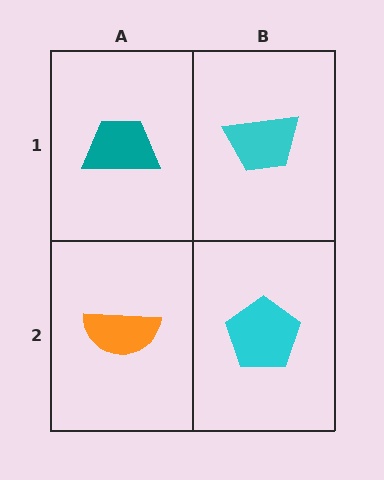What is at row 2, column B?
A cyan pentagon.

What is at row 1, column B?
A cyan trapezoid.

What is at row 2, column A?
An orange semicircle.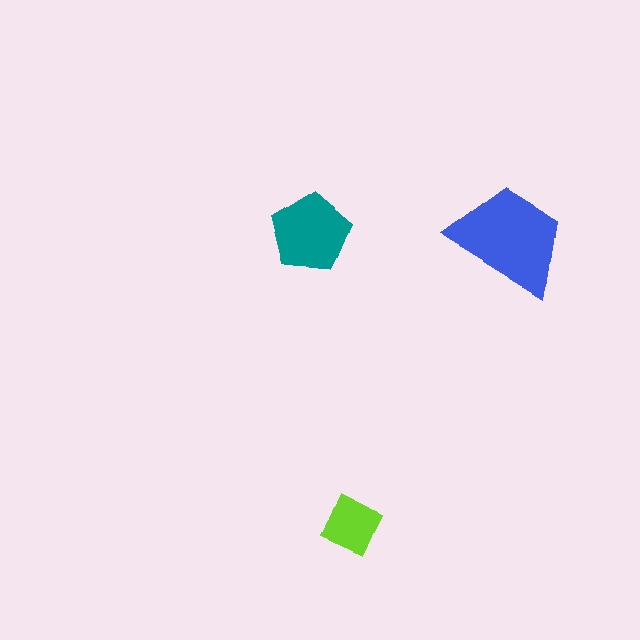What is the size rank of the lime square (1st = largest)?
3rd.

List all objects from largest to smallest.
The blue trapezoid, the teal pentagon, the lime square.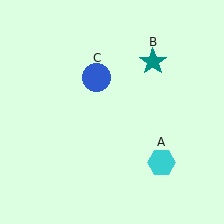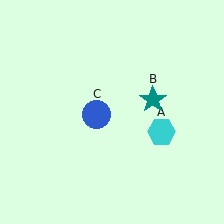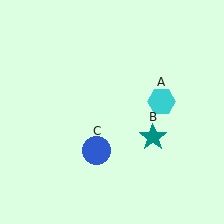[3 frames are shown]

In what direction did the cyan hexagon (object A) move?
The cyan hexagon (object A) moved up.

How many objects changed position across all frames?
3 objects changed position: cyan hexagon (object A), teal star (object B), blue circle (object C).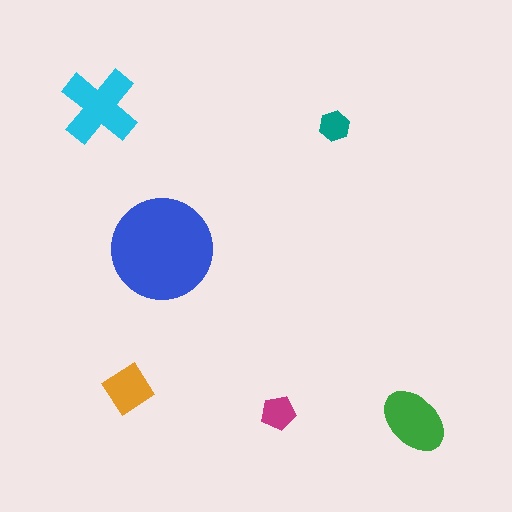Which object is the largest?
The blue circle.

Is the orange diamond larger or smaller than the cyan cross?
Smaller.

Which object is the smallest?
The teal hexagon.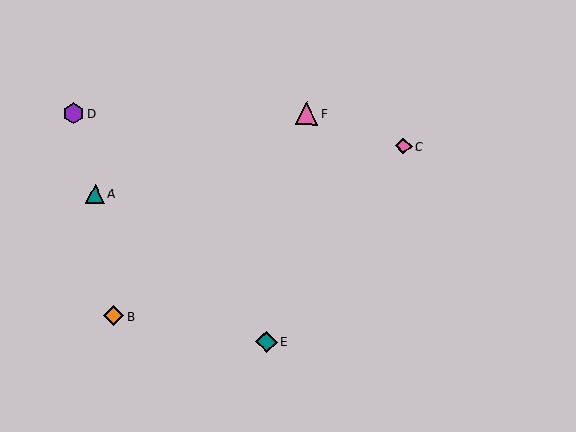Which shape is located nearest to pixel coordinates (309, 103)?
The pink triangle (labeled F) at (307, 113) is nearest to that location.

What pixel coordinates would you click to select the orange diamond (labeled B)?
Click at (114, 316) to select the orange diamond B.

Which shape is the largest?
The pink triangle (labeled F) is the largest.